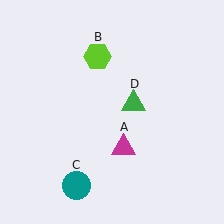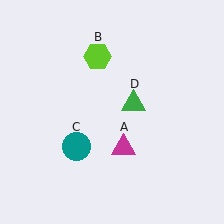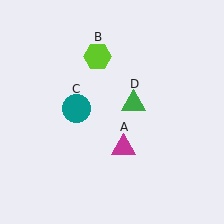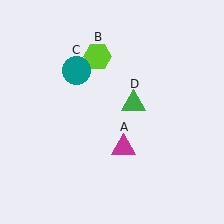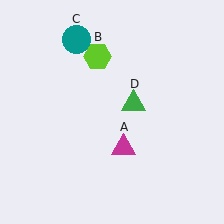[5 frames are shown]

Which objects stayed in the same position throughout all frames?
Magenta triangle (object A) and lime hexagon (object B) and green triangle (object D) remained stationary.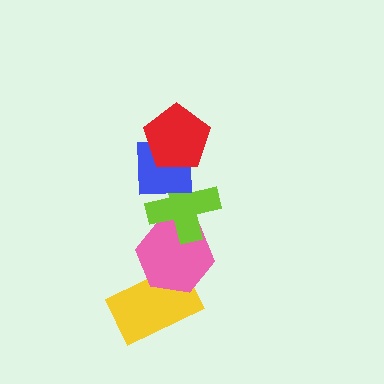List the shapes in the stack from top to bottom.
From top to bottom: the red pentagon, the blue square, the lime cross, the pink hexagon, the yellow rectangle.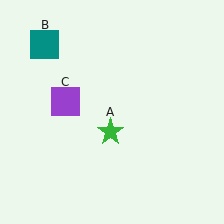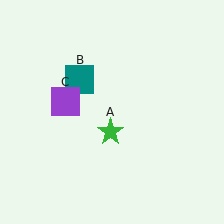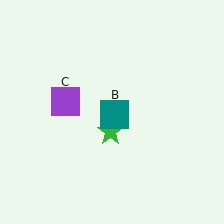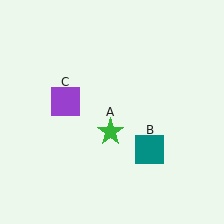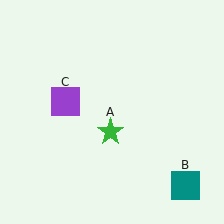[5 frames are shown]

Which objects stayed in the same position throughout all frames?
Green star (object A) and purple square (object C) remained stationary.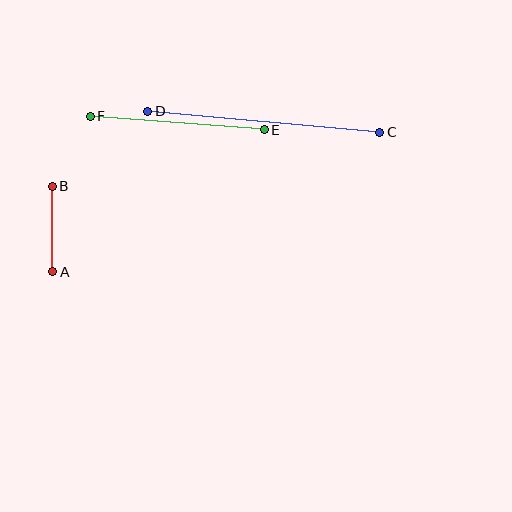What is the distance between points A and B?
The distance is approximately 85 pixels.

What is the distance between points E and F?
The distance is approximately 175 pixels.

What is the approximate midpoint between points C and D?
The midpoint is at approximately (264, 122) pixels.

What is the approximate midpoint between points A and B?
The midpoint is at approximately (52, 229) pixels.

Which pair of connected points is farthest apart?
Points C and D are farthest apart.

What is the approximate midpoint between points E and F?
The midpoint is at approximately (177, 123) pixels.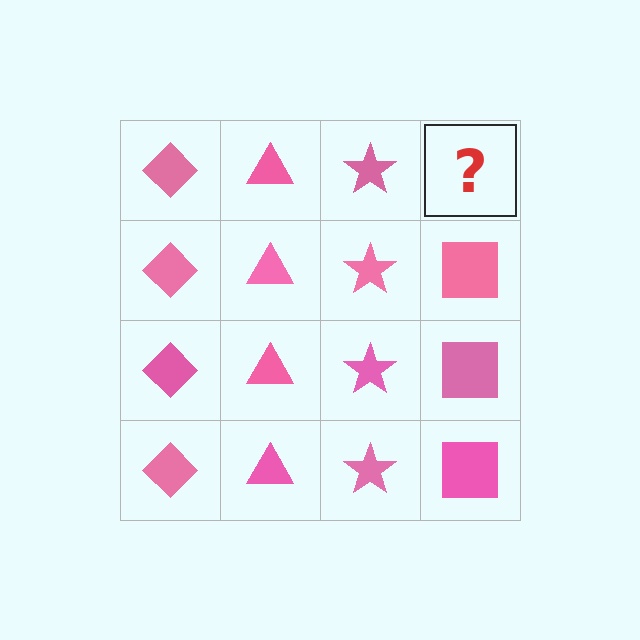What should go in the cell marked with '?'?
The missing cell should contain a pink square.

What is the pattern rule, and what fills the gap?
The rule is that each column has a consistent shape. The gap should be filled with a pink square.